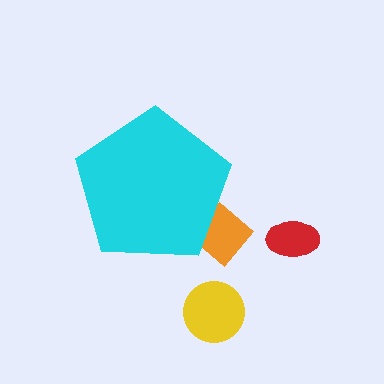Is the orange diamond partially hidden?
Yes, the orange diamond is partially hidden behind the cyan pentagon.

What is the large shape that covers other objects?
A cyan pentagon.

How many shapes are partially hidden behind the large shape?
1 shape is partially hidden.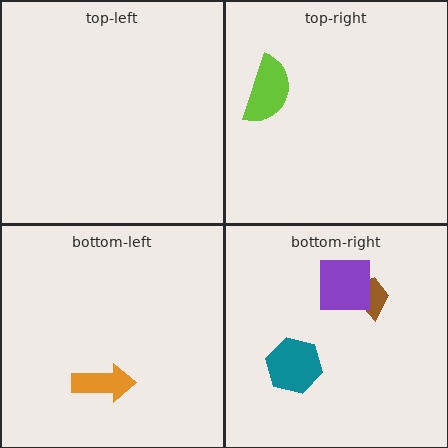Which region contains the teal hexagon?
The bottom-right region.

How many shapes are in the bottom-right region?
3.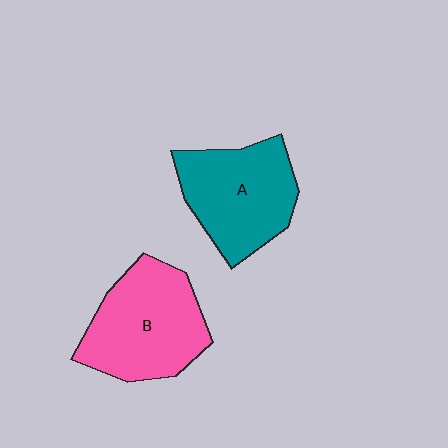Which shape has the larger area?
Shape B (pink).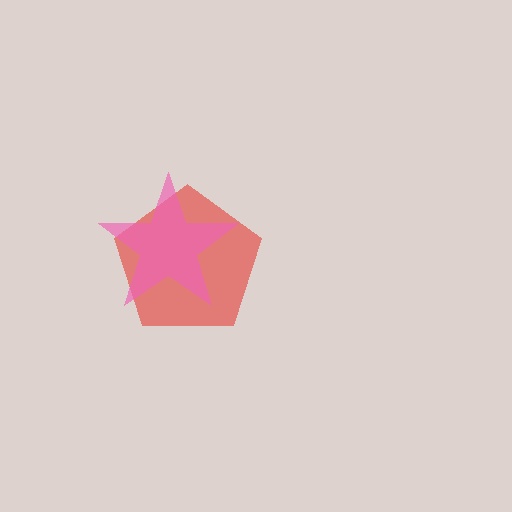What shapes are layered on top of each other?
The layered shapes are: a red pentagon, a pink star.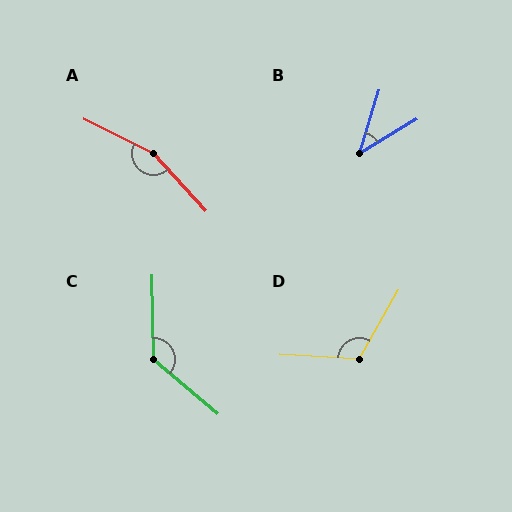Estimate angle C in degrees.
Approximately 131 degrees.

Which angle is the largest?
A, at approximately 159 degrees.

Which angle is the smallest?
B, at approximately 42 degrees.